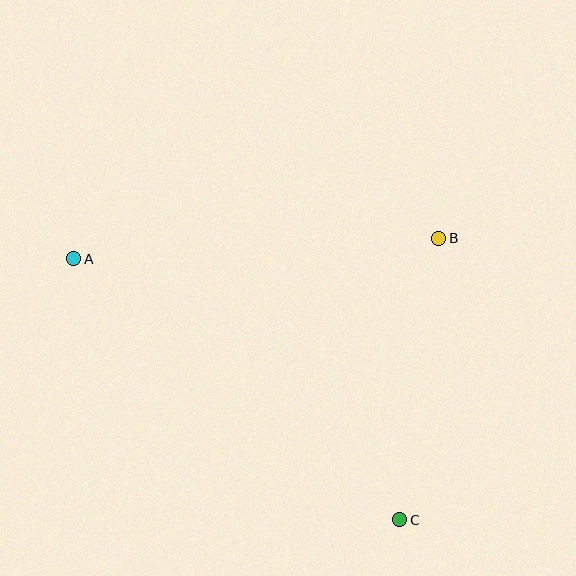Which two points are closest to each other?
Points B and C are closest to each other.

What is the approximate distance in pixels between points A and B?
The distance between A and B is approximately 366 pixels.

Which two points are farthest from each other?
Points A and C are farthest from each other.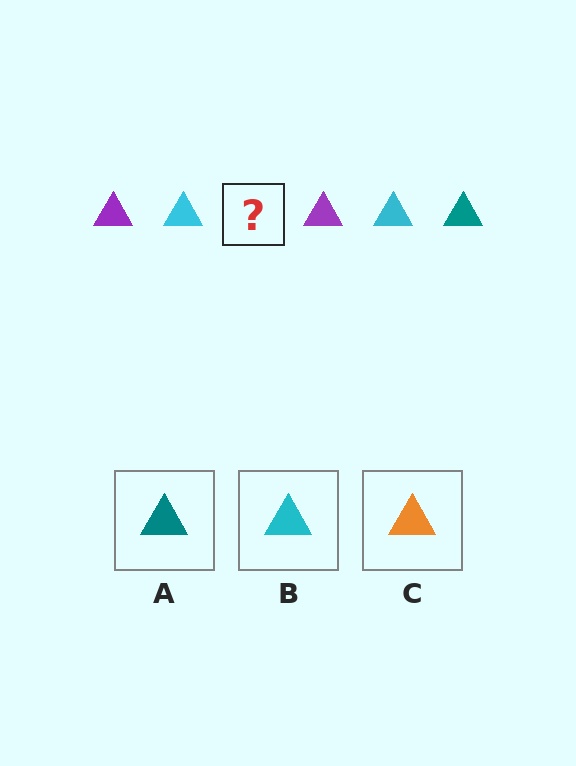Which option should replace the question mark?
Option A.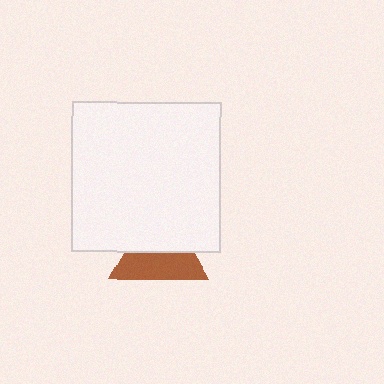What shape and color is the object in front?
The object in front is a white square.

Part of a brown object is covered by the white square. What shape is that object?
It is a triangle.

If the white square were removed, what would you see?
You would see the complete brown triangle.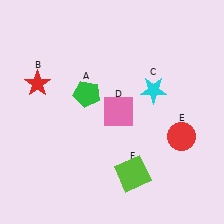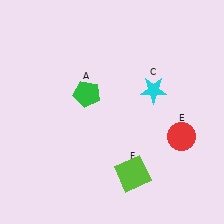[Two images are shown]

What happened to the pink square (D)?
The pink square (D) was removed in Image 2. It was in the top-right area of Image 1.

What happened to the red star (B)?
The red star (B) was removed in Image 2. It was in the top-left area of Image 1.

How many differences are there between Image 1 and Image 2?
There are 2 differences between the two images.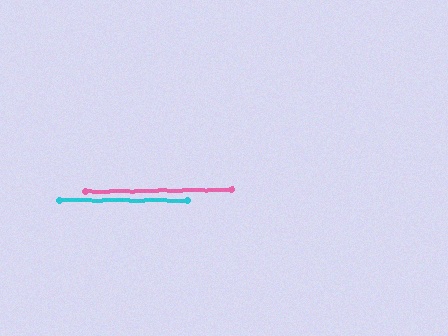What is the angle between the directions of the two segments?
Approximately 1 degree.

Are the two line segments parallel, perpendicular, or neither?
Parallel — their directions differ by only 1.1°.